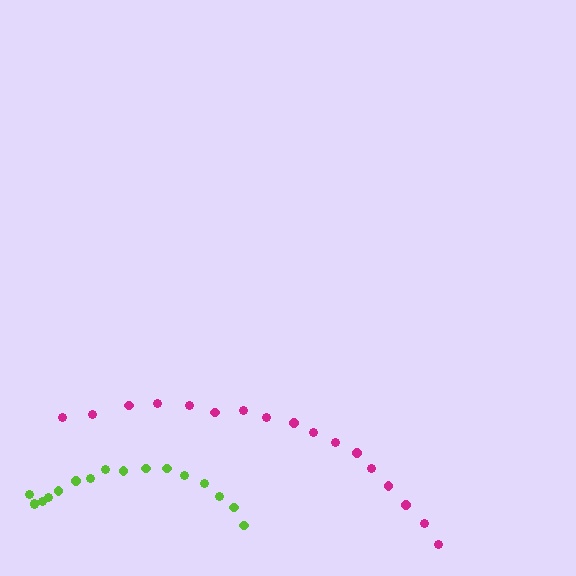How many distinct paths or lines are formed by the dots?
There are 2 distinct paths.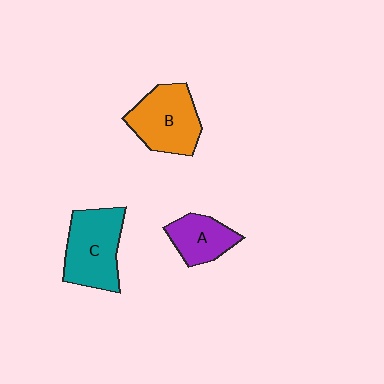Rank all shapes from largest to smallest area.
From largest to smallest: C (teal), B (orange), A (purple).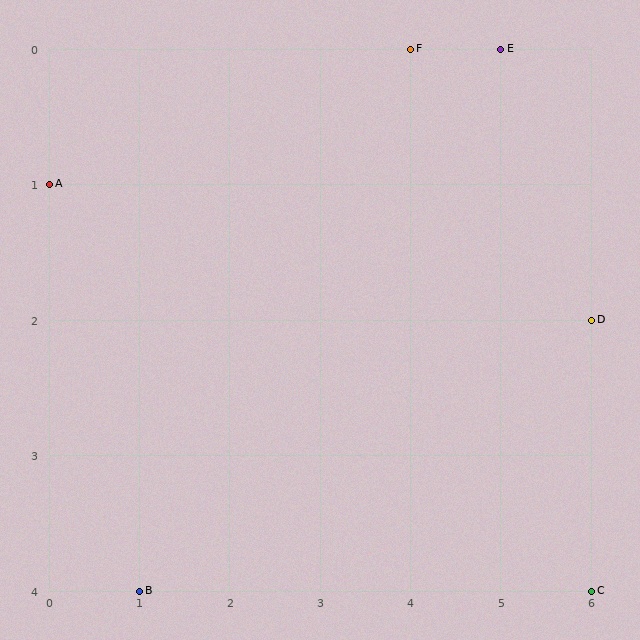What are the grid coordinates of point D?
Point D is at grid coordinates (6, 2).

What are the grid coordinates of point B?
Point B is at grid coordinates (1, 4).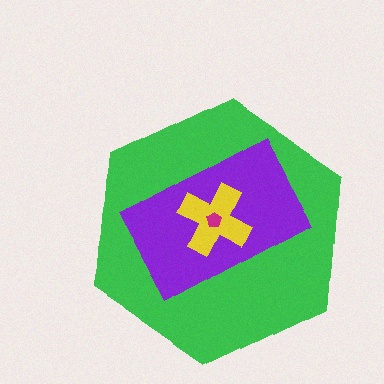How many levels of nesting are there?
4.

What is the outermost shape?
The green hexagon.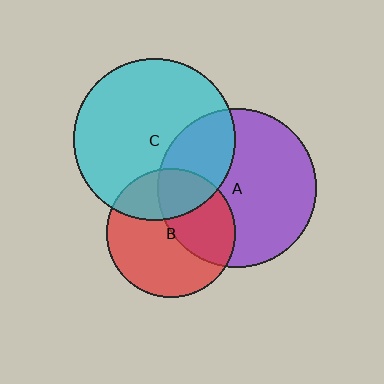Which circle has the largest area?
Circle C (cyan).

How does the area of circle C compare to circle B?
Approximately 1.6 times.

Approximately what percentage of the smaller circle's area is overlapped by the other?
Approximately 40%.